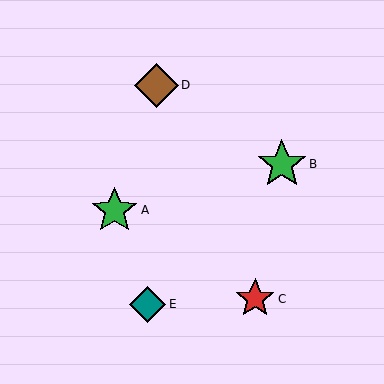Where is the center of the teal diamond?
The center of the teal diamond is at (148, 304).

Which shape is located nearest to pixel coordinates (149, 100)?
The brown diamond (labeled D) at (156, 85) is nearest to that location.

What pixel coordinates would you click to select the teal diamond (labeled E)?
Click at (148, 304) to select the teal diamond E.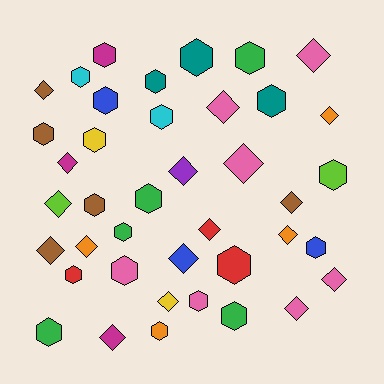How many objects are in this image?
There are 40 objects.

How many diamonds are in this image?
There are 18 diamonds.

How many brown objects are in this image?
There are 5 brown objects.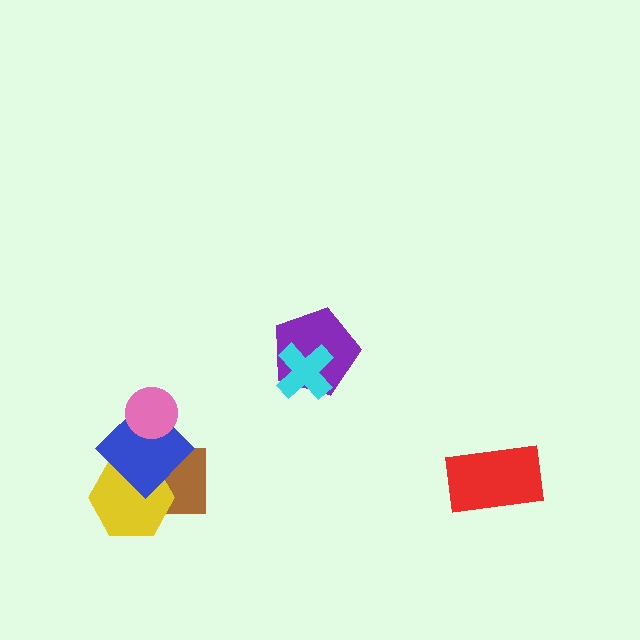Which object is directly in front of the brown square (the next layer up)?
The yellow hexagon is directly in front of the brown square.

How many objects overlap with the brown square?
2 objects overlap with the brown square.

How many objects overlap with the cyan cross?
1 object overlaps with the cyan cross.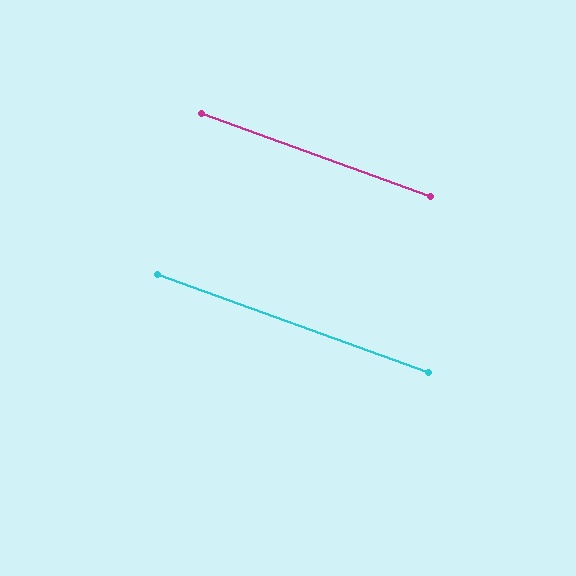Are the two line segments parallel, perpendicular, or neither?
Parallel — their directions differ by only 0.1°.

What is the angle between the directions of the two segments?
Approximately 0 degrees.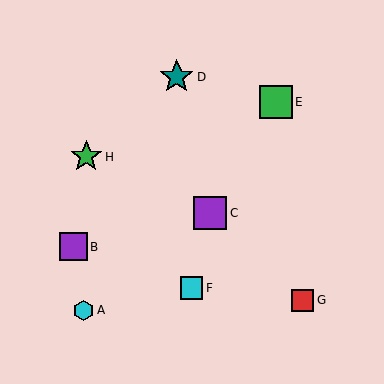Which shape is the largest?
The teal star (labeled D) is the largest.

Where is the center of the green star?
The center of the green star is at (86, 157).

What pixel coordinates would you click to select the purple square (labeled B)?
Click at (73, 247) to select the purple square B.